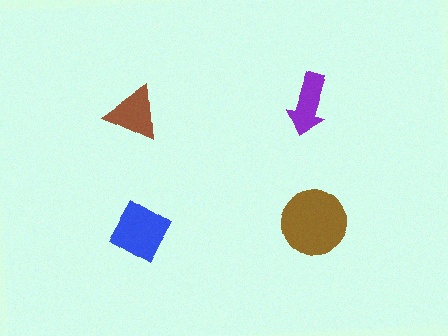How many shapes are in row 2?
2 shapes.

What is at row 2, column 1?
A blue diamond.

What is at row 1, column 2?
A purple arrow.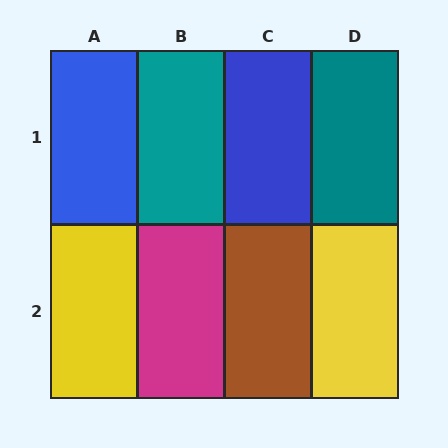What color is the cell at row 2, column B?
Magenta.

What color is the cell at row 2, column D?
Yellow.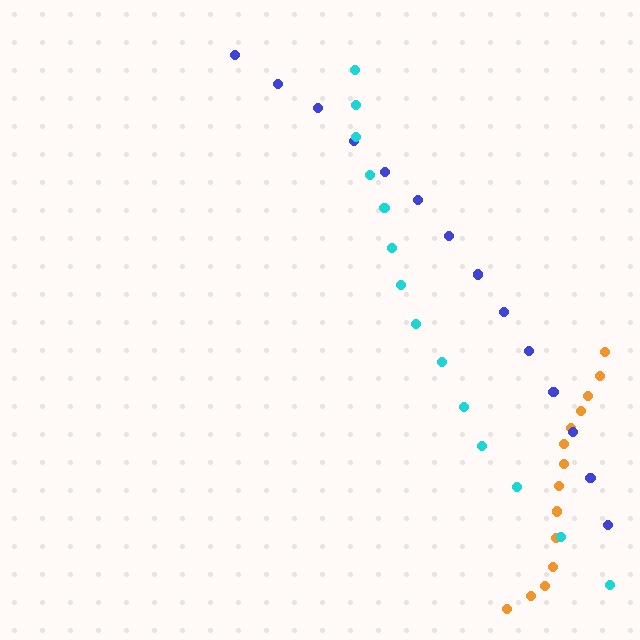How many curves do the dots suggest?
There are 3 distinct paths.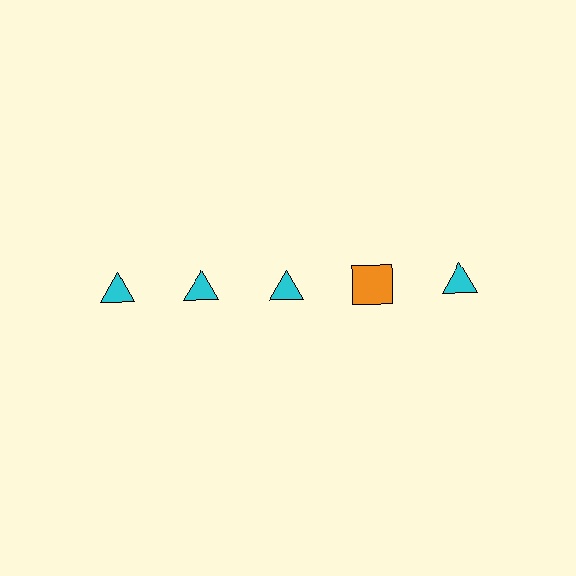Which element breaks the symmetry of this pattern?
The orange square in the top row, second from right column breaks the symmetry. All other shapes are cyan triangles.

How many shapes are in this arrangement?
There are 5 shapes arranged in a grid pattern.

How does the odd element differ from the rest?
It differs in both color (orange instead of cyan) and shape (square instead of triangle).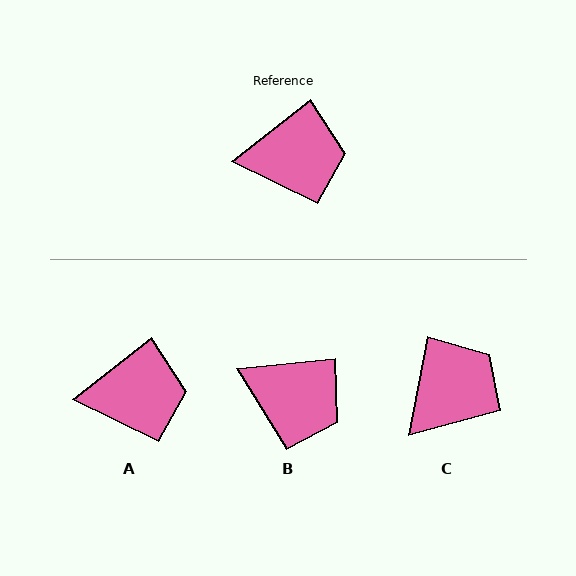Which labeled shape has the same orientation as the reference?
A.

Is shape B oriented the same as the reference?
No, it is off by about 32 degrees.